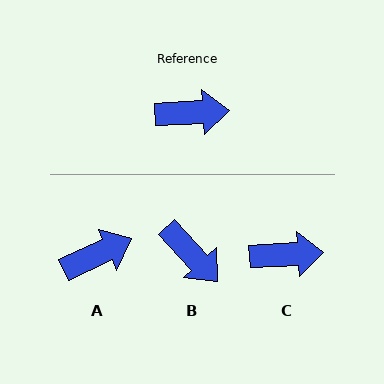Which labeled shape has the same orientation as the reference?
C.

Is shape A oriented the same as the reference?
No, it is off by about 21 degrees.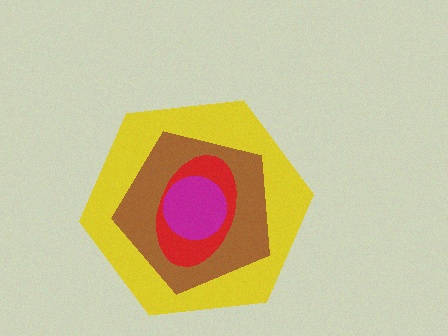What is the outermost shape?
The yellow hexagon.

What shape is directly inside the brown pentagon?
The red ellipse.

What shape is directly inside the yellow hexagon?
The brown pentagon.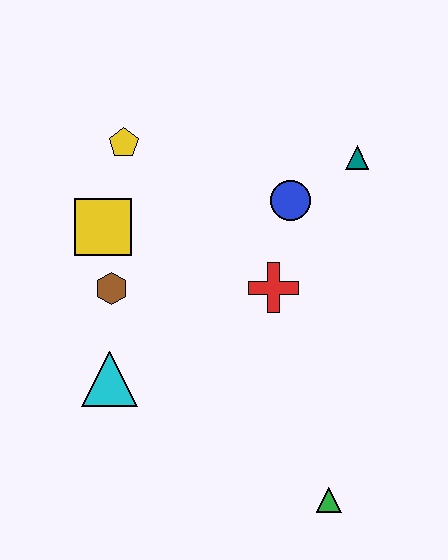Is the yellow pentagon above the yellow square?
Yes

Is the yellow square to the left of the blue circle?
Yes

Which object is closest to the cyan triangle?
The brown hexagon is closest to the cyan triangle.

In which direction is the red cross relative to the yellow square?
The red cross is to the right of the yellow square.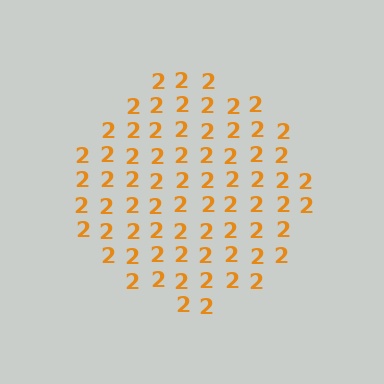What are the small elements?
The small elements are digit 2's.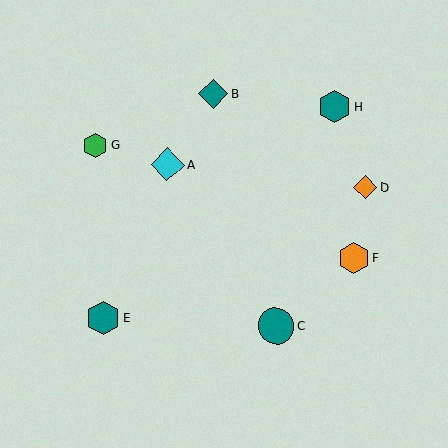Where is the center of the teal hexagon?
The center of the teal hexagon is at (103, 318).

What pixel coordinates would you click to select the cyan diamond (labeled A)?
Click at (167, 165) to select the cyan diamond A.